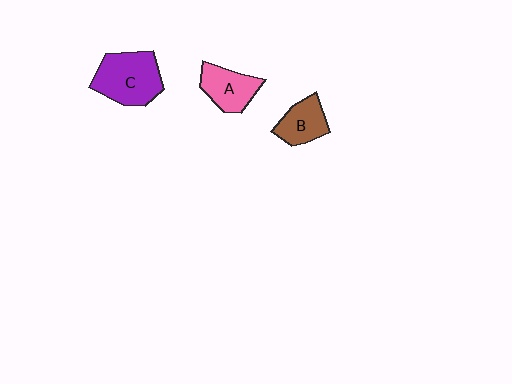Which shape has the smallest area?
Shape B (brown).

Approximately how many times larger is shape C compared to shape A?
Approximately 1.5 times.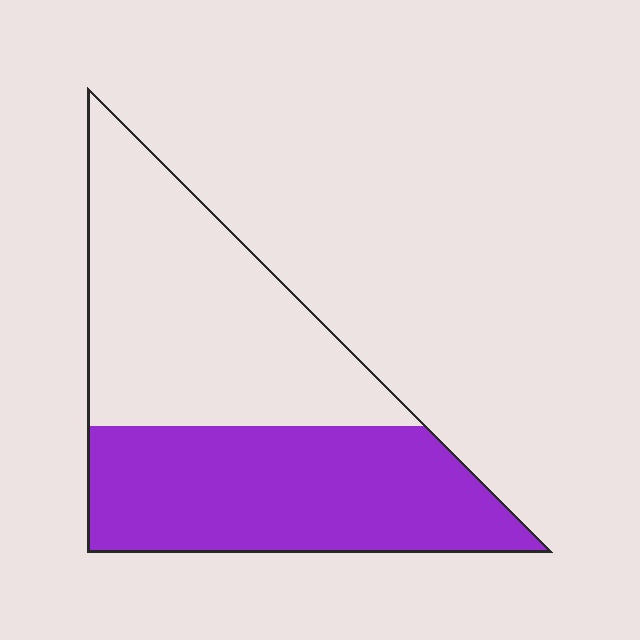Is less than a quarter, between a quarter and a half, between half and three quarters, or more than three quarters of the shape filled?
Between a quarter and a half.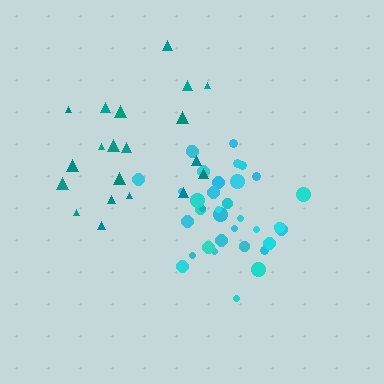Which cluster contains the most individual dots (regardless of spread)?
Cyan (35).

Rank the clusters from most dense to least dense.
cyan, teal.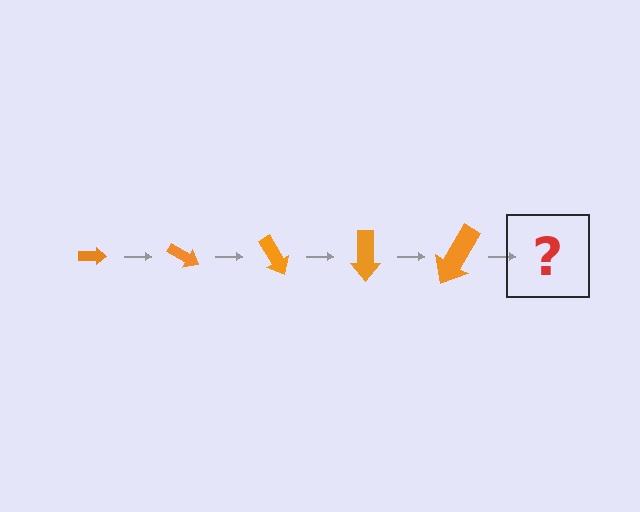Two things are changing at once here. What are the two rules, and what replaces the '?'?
The two rules are that the arrow grows larger each step and it rotates 30 degrees each step. The '?' should be an arrow, larger than the previous one and rotated 150 degrees from the start.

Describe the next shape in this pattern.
It should be an arrow, larger than the previous one and rotated 150 degrees from the start.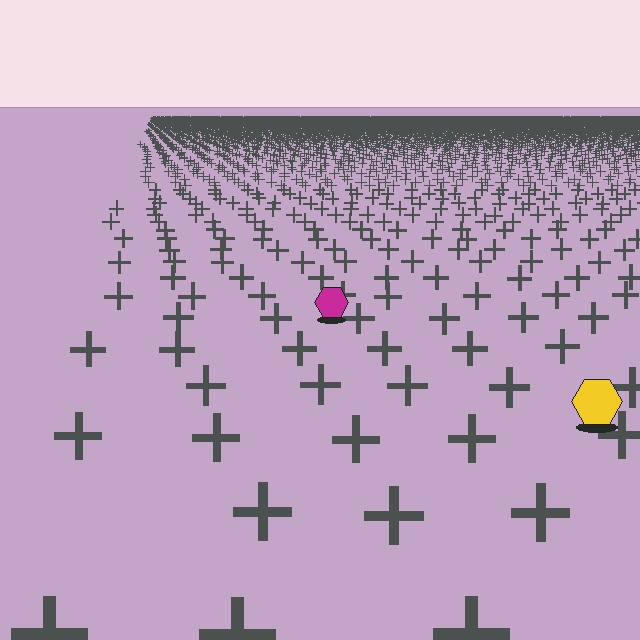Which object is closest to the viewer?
The yellow hexagon is closest. The texture marks near it are larger and more spread out.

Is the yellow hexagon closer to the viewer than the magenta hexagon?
Yes. The yellow hexagon is closer — you can tell from the texture gradient: the ground texture is coarser near it.